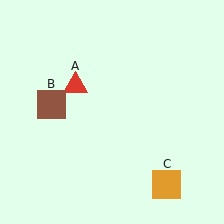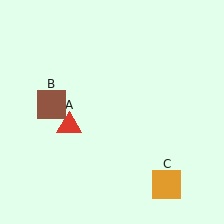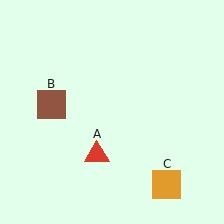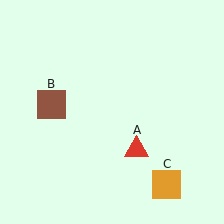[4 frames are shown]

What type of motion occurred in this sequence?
The red triangle (object A) rotated counterclockwise around the center of the scene.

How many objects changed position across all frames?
1 object changed position: red triangle (object A).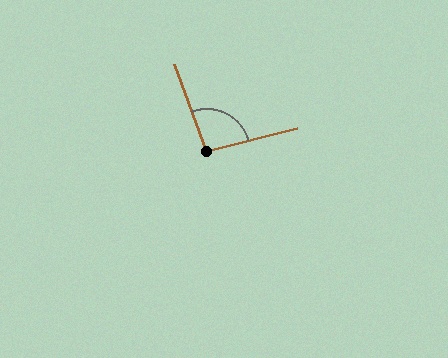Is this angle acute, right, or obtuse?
It is obtuse.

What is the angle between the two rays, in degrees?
Approximately 96 degrees.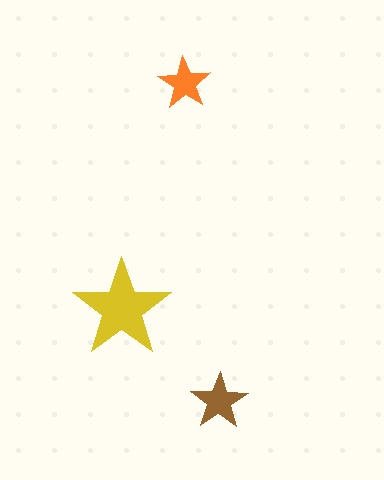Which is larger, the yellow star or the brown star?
The yellow one.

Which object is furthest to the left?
The yellow star is leftmost.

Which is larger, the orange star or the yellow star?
The yellow one.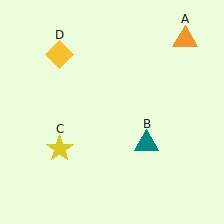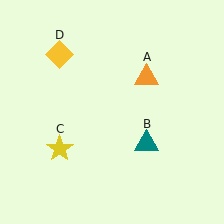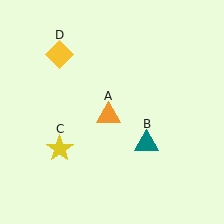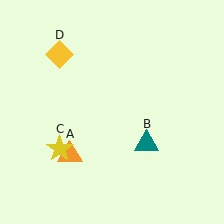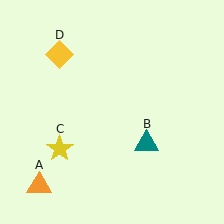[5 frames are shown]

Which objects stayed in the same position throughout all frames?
Teal triangle (object B) and yellow star (object C) and yellow diamond (object D) remained stationary.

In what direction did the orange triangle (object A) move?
The orange triangle (object A) moved down and to the left.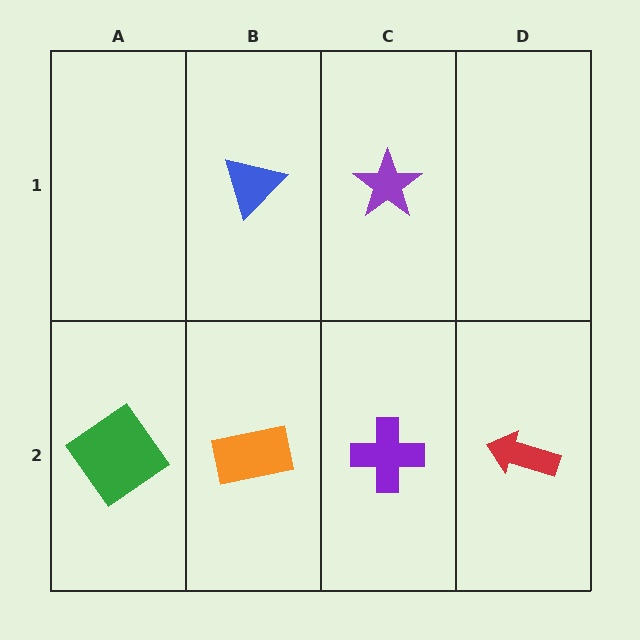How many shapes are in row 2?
4 shapes.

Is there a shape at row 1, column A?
No, that cell is empty.